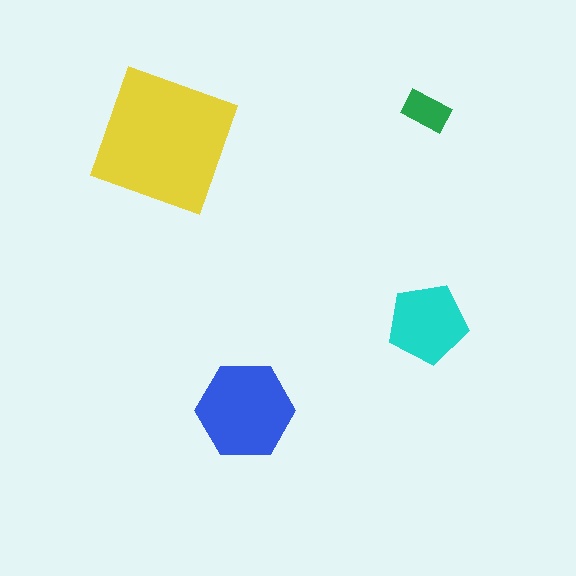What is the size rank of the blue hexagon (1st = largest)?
2nd.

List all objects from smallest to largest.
The green rectangle, the cyan pentagon, the blue hexagon, the yellow square.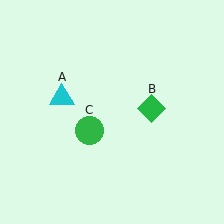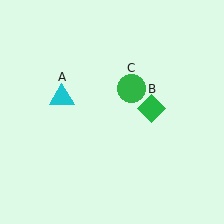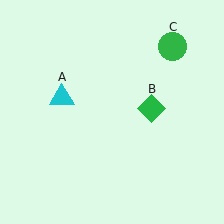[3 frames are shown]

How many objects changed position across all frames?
1 object changed position: green circle (object C).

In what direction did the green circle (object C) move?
The green circle (object C) moved up and to the right.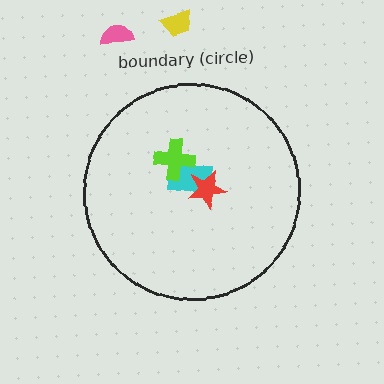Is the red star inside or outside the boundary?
Inside.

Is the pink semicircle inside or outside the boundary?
Outside.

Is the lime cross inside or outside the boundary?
Inside.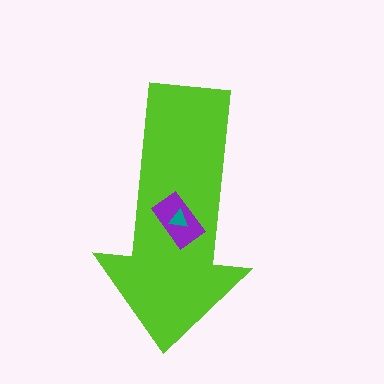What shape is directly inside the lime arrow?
The purple rectangle.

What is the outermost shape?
The lime arrow.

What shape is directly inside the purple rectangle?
The teal triangle.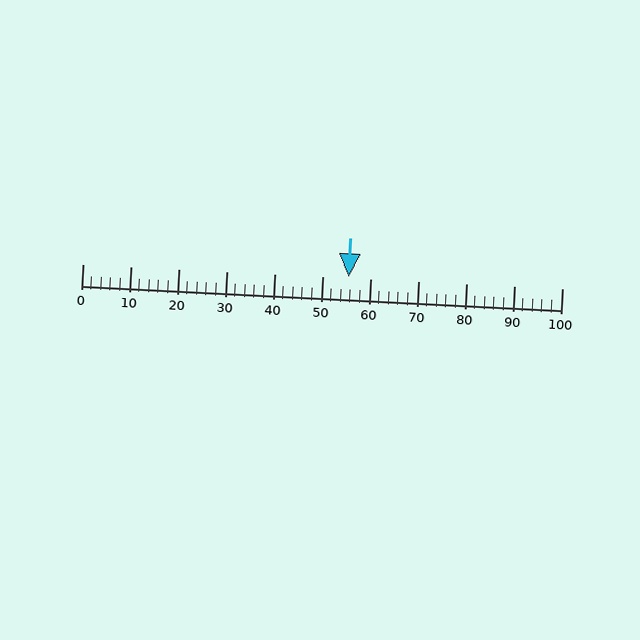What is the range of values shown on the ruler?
The ruler shows values from 0 to 100.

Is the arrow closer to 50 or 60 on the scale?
The arrow is closer to 60.